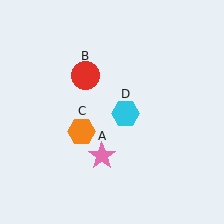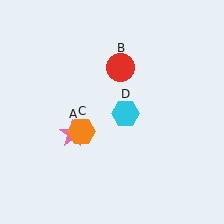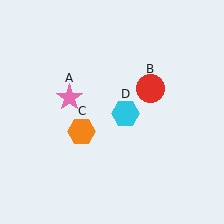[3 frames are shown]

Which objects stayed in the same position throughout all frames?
Orange hexagon (object C) and cyan hexagon (object D) remained stationary.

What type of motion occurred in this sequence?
The pink star (object A), red circle (object B) rotated clockwise around the center of the scene.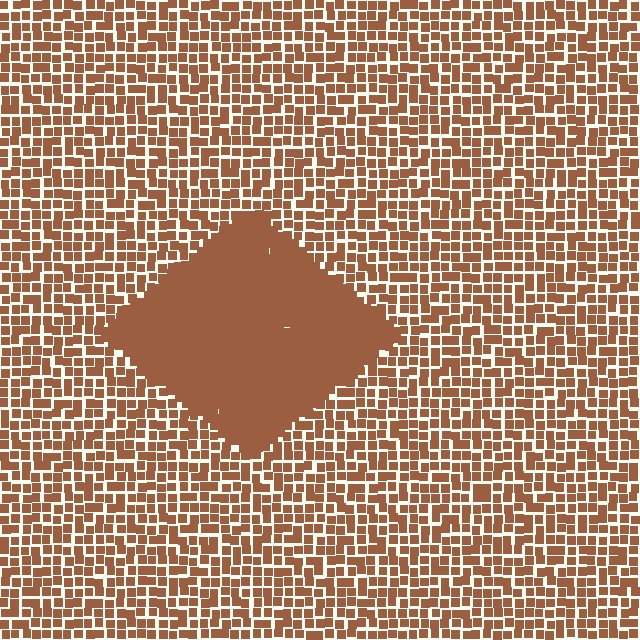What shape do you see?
I see a diamond.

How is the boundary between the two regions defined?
The boundary is defined by a change in element density (approximately 2.1x ratio). All elements are the same color, size, and shape.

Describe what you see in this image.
The image contains small brown elements arranged at two different densities. A diamond-shaped region is visible where the elements are more densely packed than the surrounding area.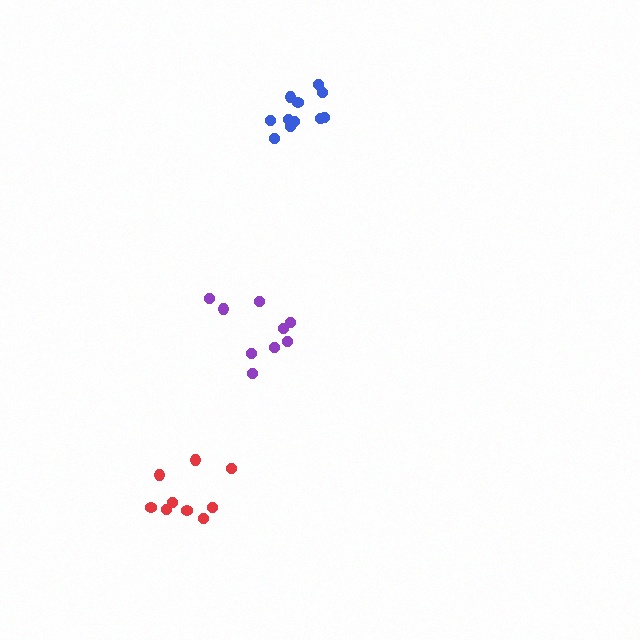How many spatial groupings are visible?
There are 3 spatial groupings.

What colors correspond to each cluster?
The clusters are colored: blue, red, purple.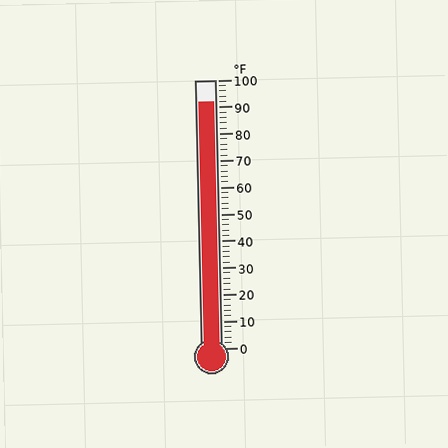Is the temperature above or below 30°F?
The temperature is above 30°F.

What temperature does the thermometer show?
The thermometer shows approximately 92°F.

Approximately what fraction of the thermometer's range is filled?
The thermometer is filled to approximately 90% of its range.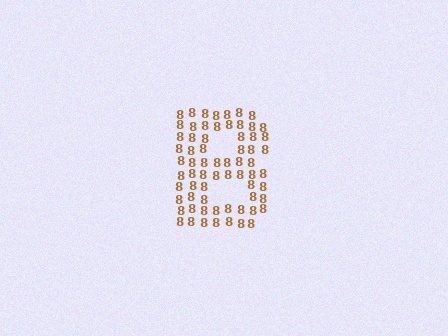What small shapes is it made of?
It is made of small digit 8's.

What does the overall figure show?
The overall figure shows the letter B.